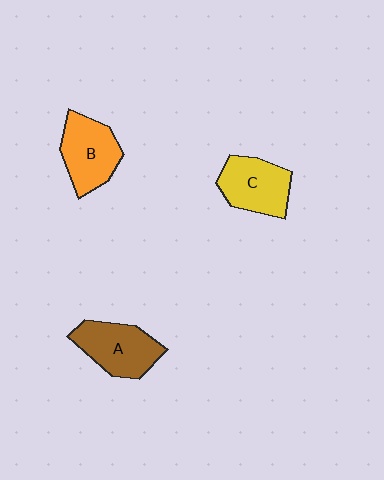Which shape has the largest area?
Shape A (brown).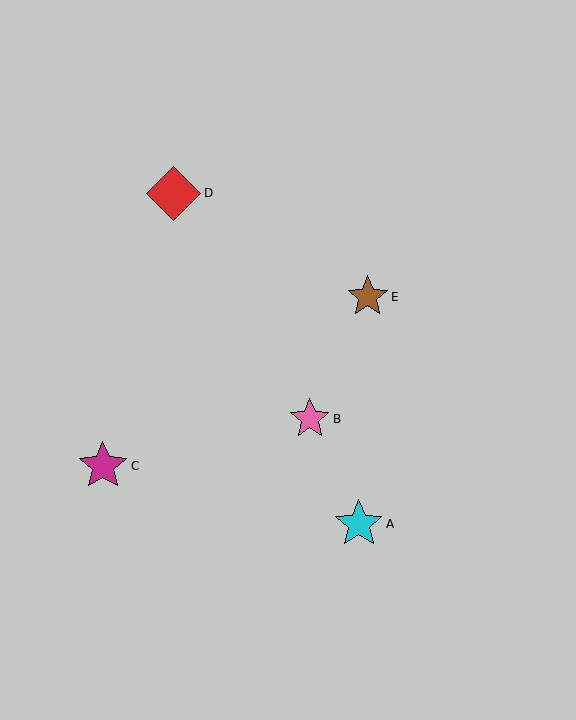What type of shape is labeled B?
Shape B is a pink star.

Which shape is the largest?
The red diamond (labeled D) is the largest.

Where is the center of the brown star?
The center of the brown star is at (368, 297).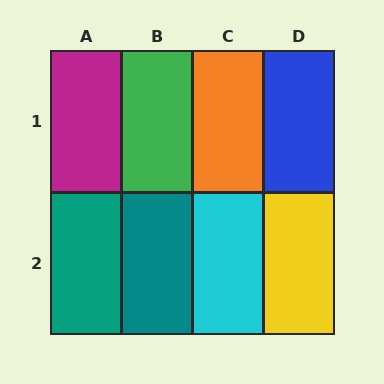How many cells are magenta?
1 cell is magenta.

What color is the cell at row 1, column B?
Green.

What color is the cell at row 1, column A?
Magenta.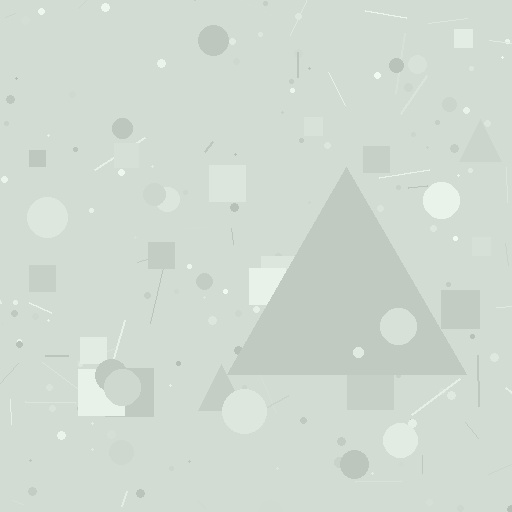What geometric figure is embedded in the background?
A triangle is embedded in the background.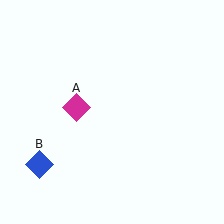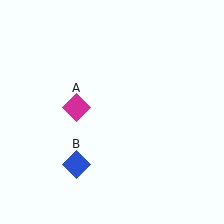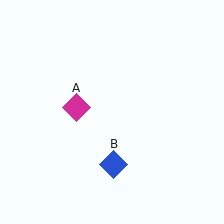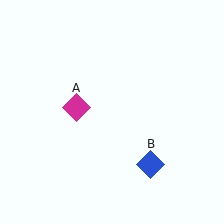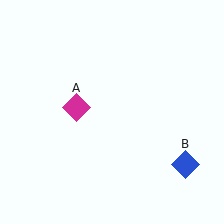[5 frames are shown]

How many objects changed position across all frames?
1 object changed position: blue diamond (object B).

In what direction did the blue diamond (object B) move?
The blue diamond (object B) moved right.